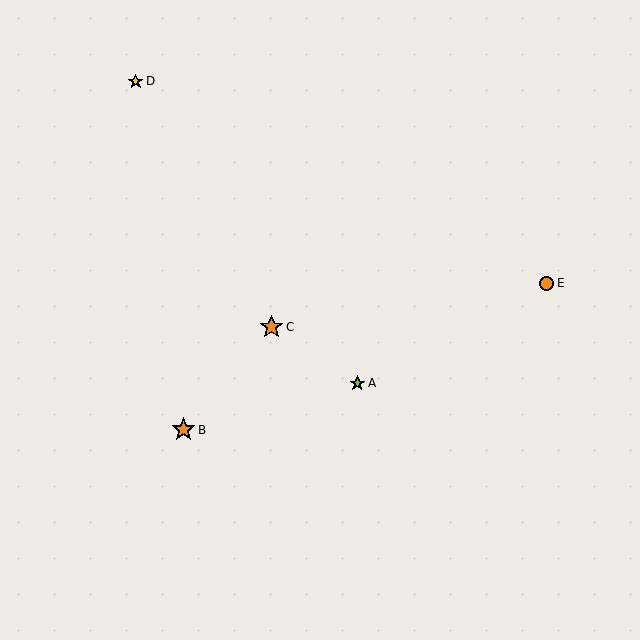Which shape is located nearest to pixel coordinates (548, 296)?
The orange circle (labeled E) at (547, 283) is nearest to that location.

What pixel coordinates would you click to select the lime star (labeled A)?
Click at (357, 383) to select the lime star A.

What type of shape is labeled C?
Shape C is an orange star.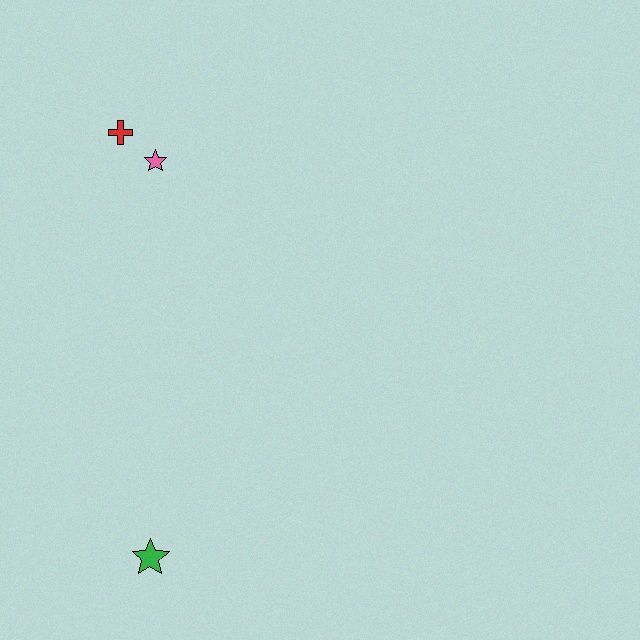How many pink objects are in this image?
There is 1 pink object.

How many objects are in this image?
There are 3 objects.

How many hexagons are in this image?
There are no hexagons.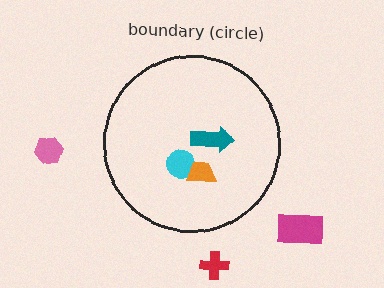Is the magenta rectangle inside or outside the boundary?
Outside.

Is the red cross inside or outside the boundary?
Outside.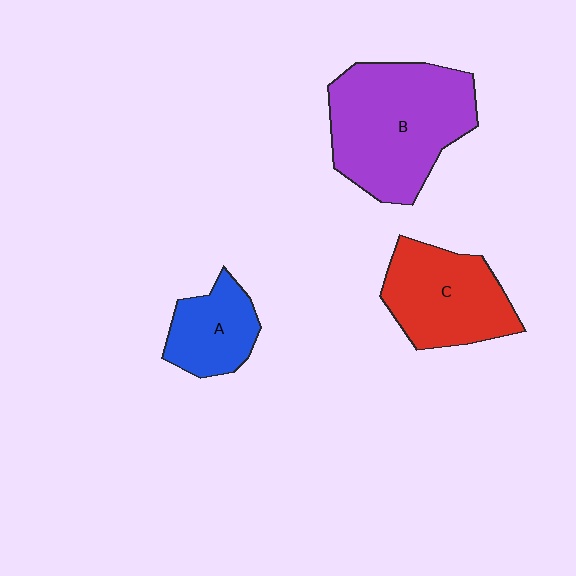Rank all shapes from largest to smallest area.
From largest to smallest: B (purple), C (red), A (blue).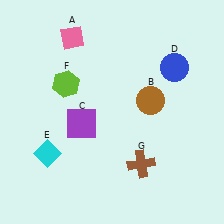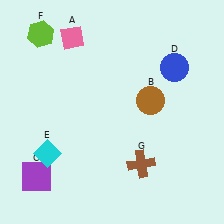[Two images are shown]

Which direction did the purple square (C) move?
The purple square (C) moved down.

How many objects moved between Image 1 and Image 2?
2 objects moved between the two images.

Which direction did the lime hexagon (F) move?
The lime hexagon (F) moved up.